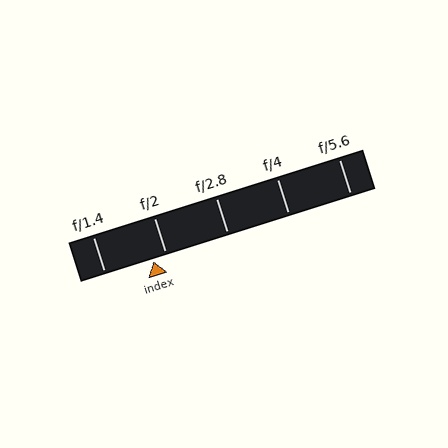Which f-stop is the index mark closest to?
The index mark is closest to f/2.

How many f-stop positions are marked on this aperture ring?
There are 5 f-stop positions marked.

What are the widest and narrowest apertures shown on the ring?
The widest aperture shown is f/1.4 and the narrowest is f/5.6.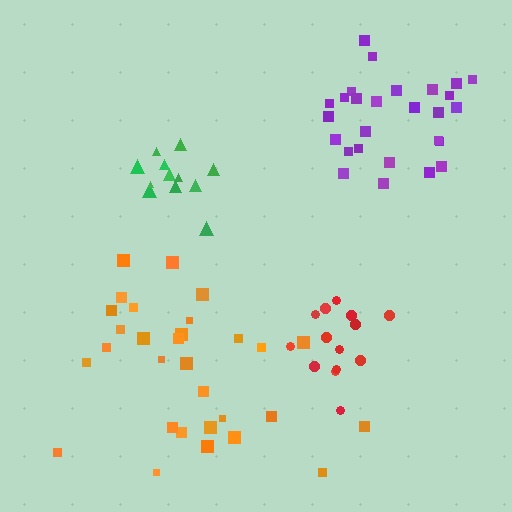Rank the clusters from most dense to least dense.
red, green, purple, orange.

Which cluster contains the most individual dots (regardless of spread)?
Orange (30).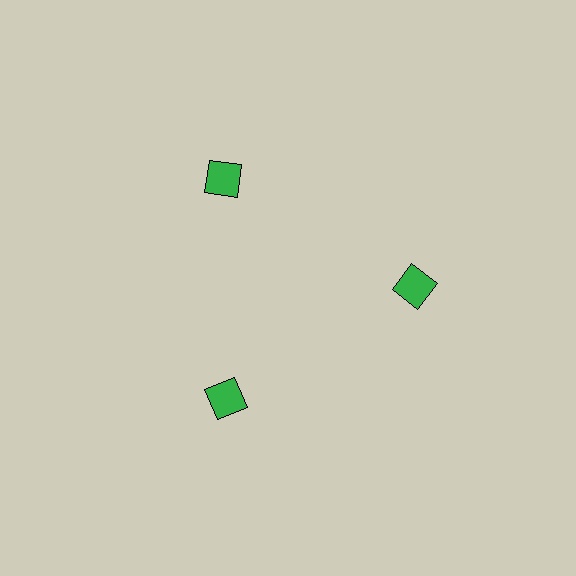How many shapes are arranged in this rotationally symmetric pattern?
There are 3 shapes, arranged in 3 groups of 1.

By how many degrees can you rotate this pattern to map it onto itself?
The pattern maps onto itself every 120 degrees of rotation.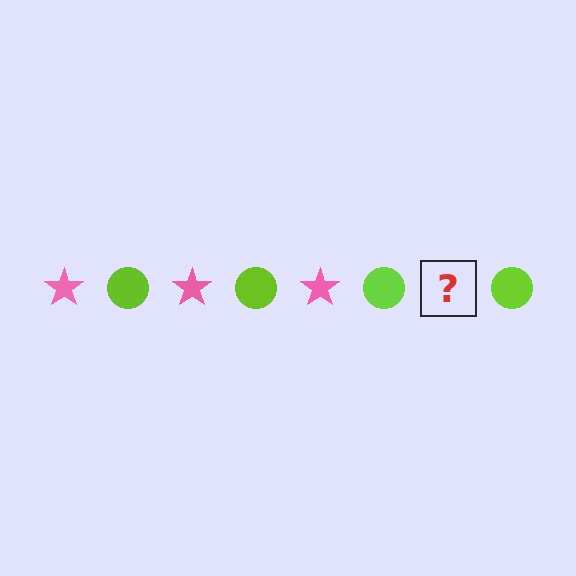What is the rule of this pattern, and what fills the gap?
The rule is that the pattern alternates between pink star and lime circle. The gap should be filled with a pink star.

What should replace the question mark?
The question mark should be replaced with a pink star.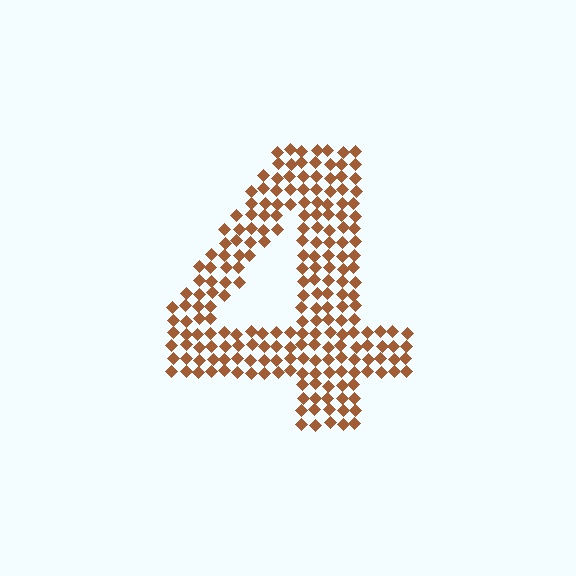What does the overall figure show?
The overall figure shows the digit 4.